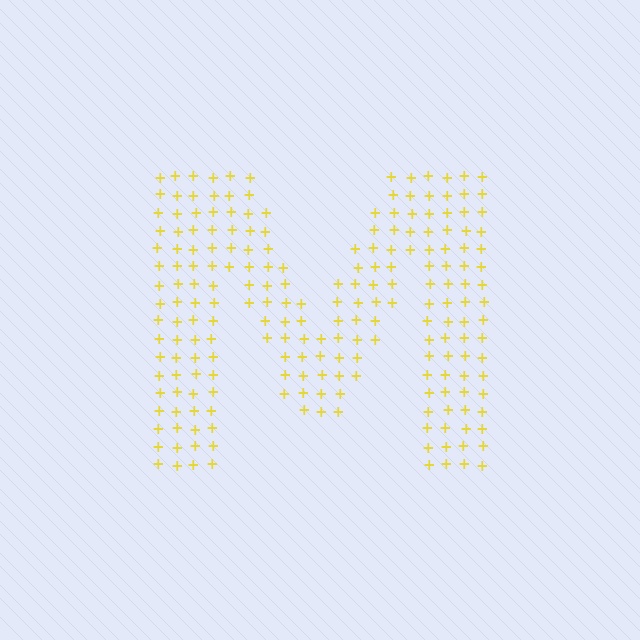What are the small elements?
The small elements are plus signs.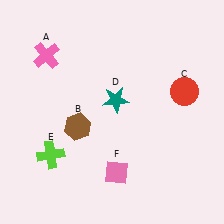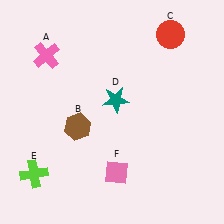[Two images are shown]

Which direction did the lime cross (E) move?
The lime cross (E) moved down.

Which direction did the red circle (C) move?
The red circle (C) moved up.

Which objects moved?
The objects that moved are: the red circle (C), the lime cross (E).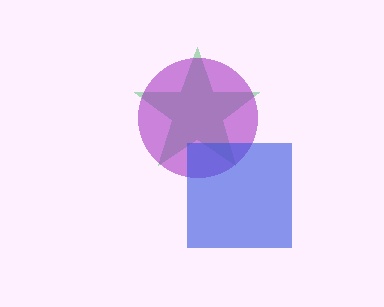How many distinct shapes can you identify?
There are 3 distinct shapes: a green star, a purple circle, a blue square.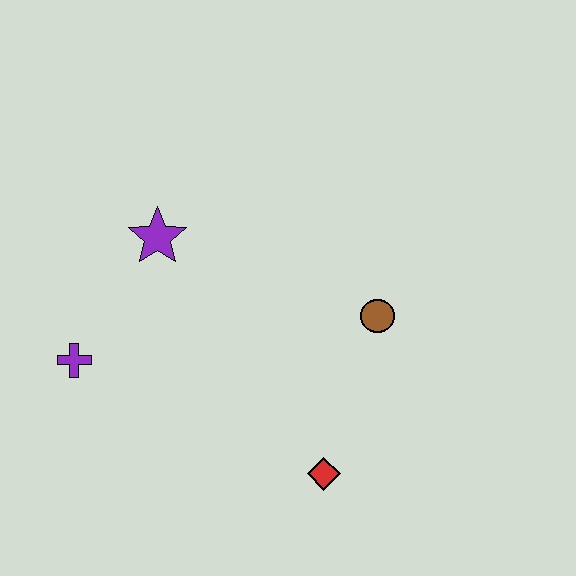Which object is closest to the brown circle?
The red diamond is closest to the brown circle.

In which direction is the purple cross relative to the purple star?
The purple cross is below the purple star.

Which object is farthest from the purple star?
The red diamond is farthest from the purple star.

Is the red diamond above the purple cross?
No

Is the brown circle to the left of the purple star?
No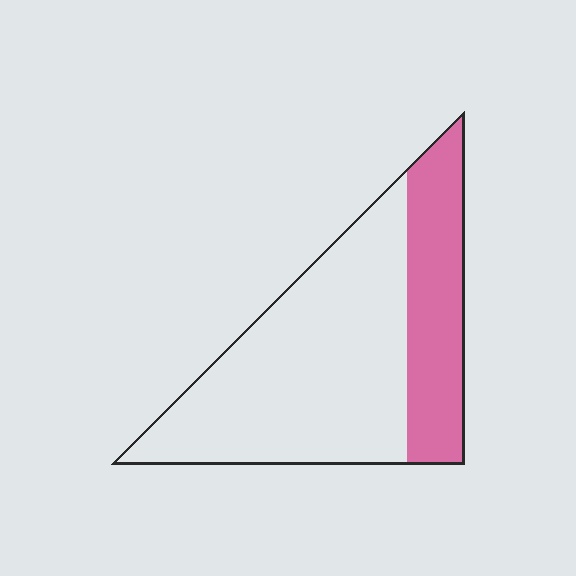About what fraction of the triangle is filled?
About one third (1/3).